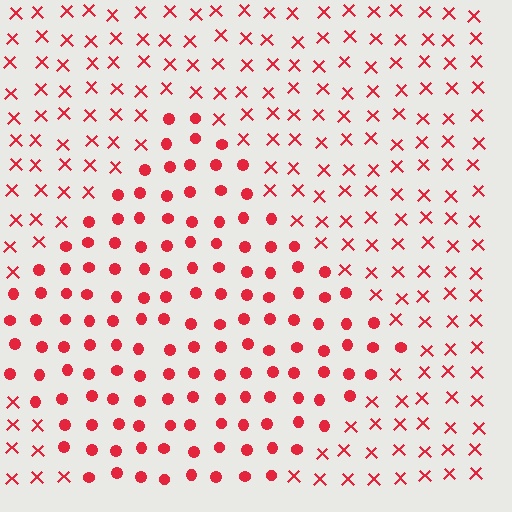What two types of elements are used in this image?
The image uses circles inside the diamond region and X marks outside it.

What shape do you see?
I see a diamond.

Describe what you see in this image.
The image is filled with small red elements arranged in a uniform grid. A diamond-shaped region contains circles, while the surrounding area contains X marks. The boundary is defined purely by the change in element shape.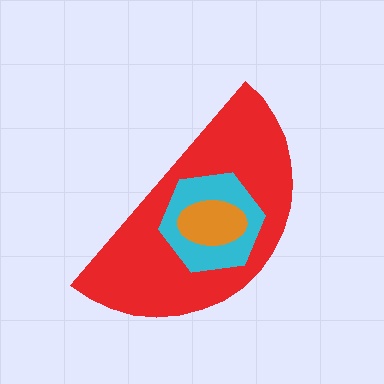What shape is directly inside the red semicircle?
The cyan hexagon.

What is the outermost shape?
The red semicircle.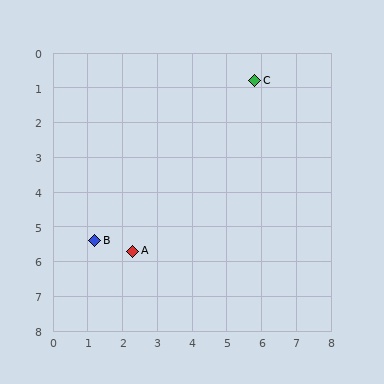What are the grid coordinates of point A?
Point A is at approximately (2.3, 5.7).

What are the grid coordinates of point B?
Point B is at approximately (1.2, 5.4).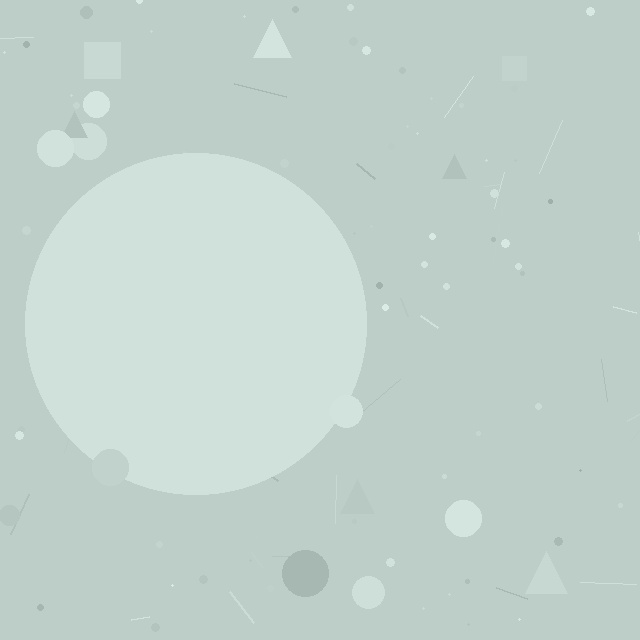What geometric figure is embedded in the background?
A circle is embedded in the background.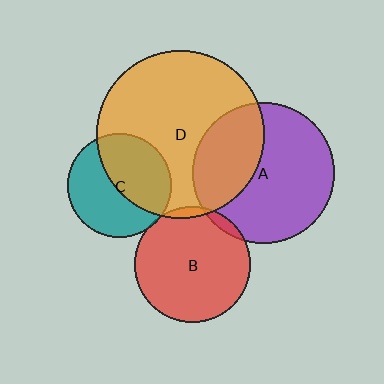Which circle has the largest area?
Circle D (orange).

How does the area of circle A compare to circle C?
Approximately 1.8 times.